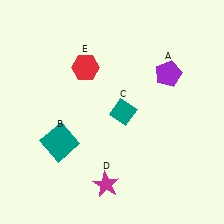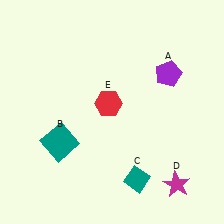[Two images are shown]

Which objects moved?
The objects that moved are: the teal diamond (C), the magenta star (D), the red hexagon (E).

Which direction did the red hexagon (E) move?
The red hexagon (E) moved down.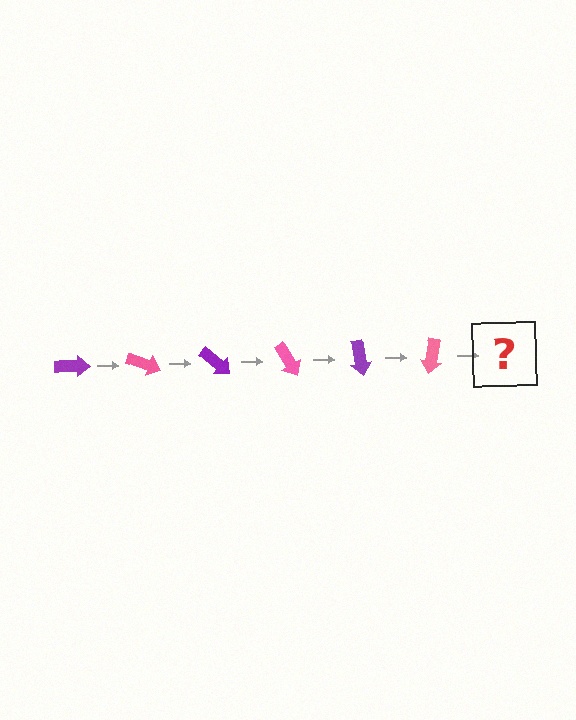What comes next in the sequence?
The next element should be a purple arrow, rotated 120 degrees from the start.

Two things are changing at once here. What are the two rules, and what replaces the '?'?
The two rules are that it rotates 20 degrees each step and the color cycles through purple and pink. The '?' should be a purple arrow, rotated 120 degrees from the start.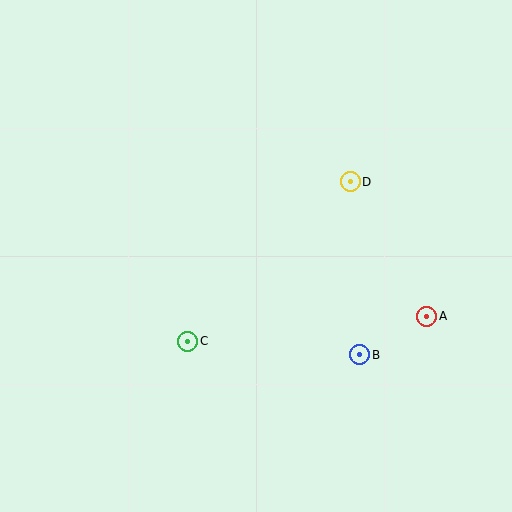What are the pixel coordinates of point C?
Point C is at (188, 341).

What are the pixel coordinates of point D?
Point D is at (350, 182).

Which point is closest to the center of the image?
Point C at (188, 341) is closest to the center.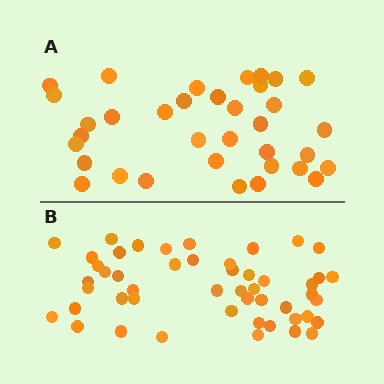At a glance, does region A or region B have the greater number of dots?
Region B (the bottom region) has more dots.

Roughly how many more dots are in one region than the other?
Region B has approximately 15 more dots than region A.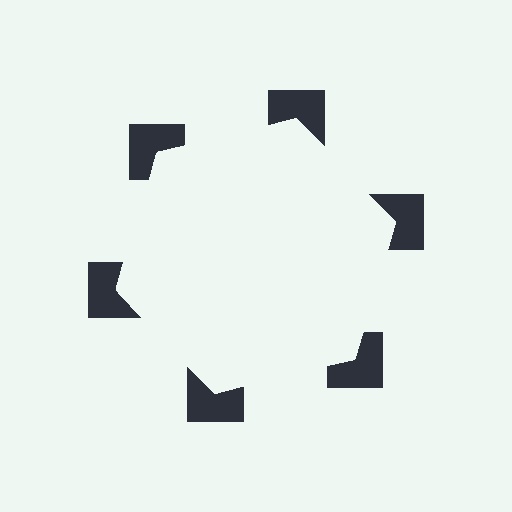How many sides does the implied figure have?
6 sides.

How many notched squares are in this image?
There are 6 — one at each vertex of the illusory hexagon.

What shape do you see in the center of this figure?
An illusory hexagon — its edges are inferred from the aligned wedge cuts in the notched squares, not physically drawn.